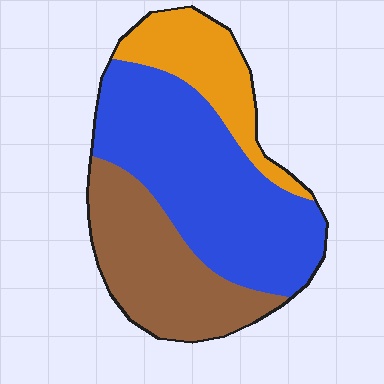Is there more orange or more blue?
Blue.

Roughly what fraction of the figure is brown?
Brown covers 31% of the figure.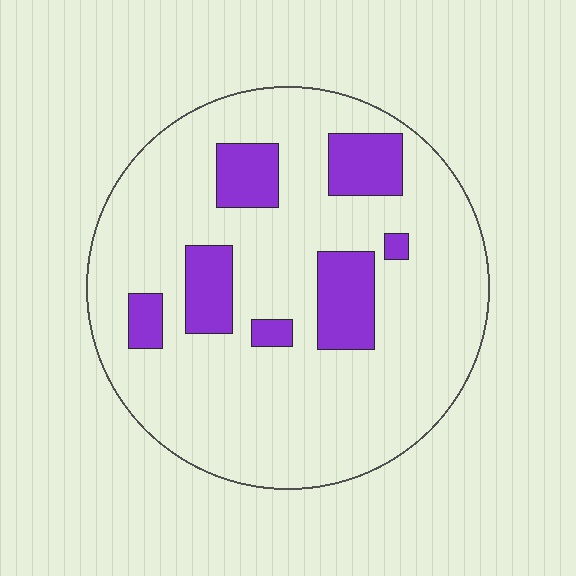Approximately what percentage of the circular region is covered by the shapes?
Approximately 20%.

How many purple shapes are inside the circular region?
7.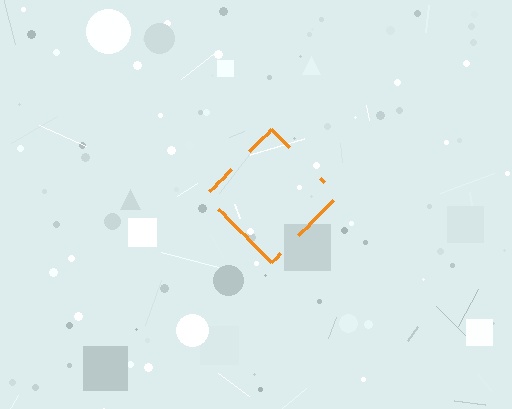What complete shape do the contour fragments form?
The contour fragments form a diamond.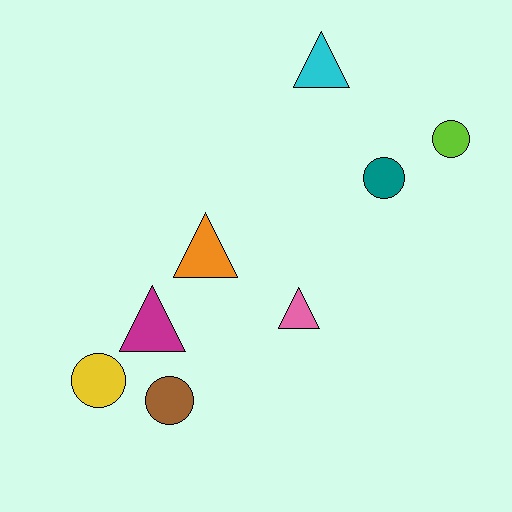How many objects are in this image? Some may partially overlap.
There are 8 objects.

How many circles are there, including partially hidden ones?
There are 4 circles.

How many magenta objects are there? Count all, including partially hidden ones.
There is 1 magenta object.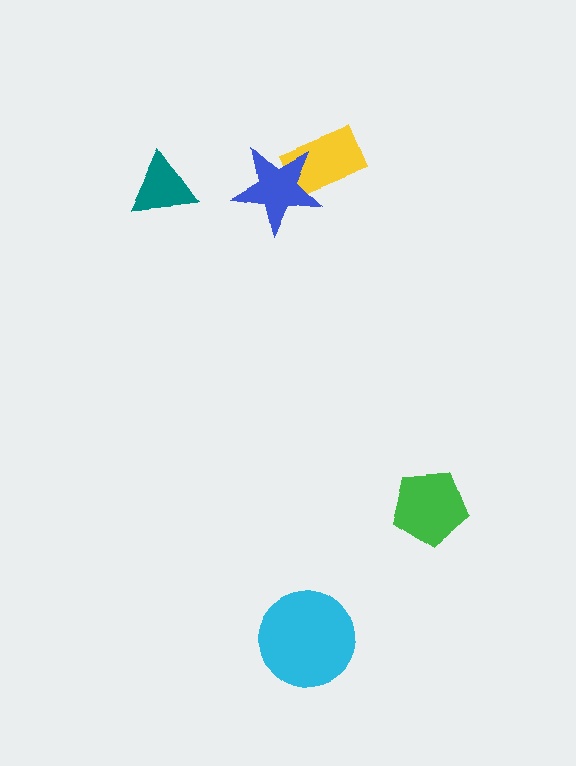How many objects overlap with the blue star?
1 object overlaps with the blue star.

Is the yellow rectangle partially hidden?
Yes, it is partially covered by another shape.